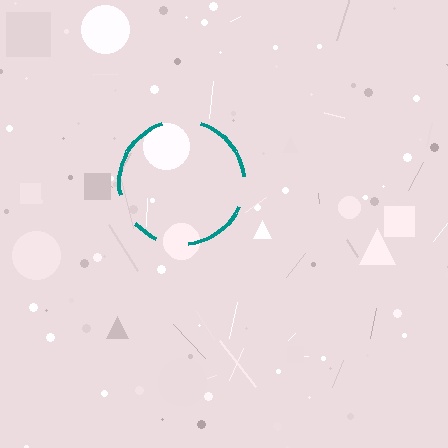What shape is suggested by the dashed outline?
The dashed outline suggests a circle.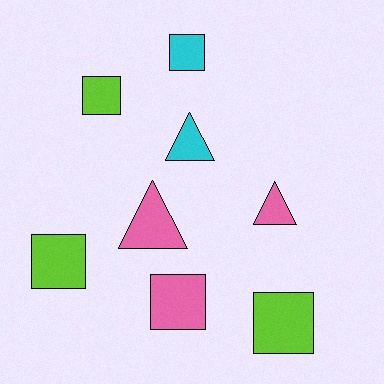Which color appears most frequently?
Pink, with 3 objects.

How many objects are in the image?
There are 8 objects.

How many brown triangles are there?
There are no brown triangles.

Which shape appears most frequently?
Square, with 5 objects.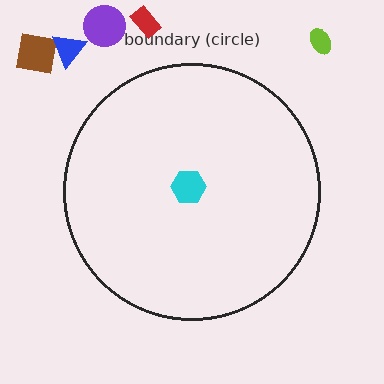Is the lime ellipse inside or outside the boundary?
Outside.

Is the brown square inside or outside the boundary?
Outside.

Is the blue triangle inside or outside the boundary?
Outside.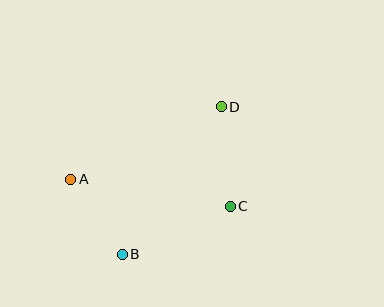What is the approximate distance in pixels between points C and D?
The distance between C and D is approximately 100 pixels.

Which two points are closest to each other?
Points A and B are closest to each other.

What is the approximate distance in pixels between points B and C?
The distance between B and C is approximately 118 pixels.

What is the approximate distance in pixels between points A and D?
The distance between A and D is approximately 167 pixels.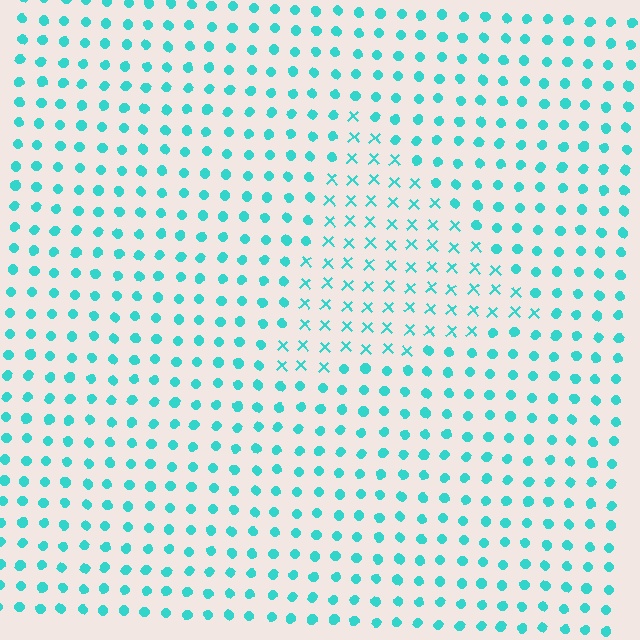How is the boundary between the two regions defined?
The boundary is defined by a change in element shape: X marks inside vs. circles outside. All elements share the same color and spacing.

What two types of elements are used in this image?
The image uses X marks inside the triangle region and circles outside it.